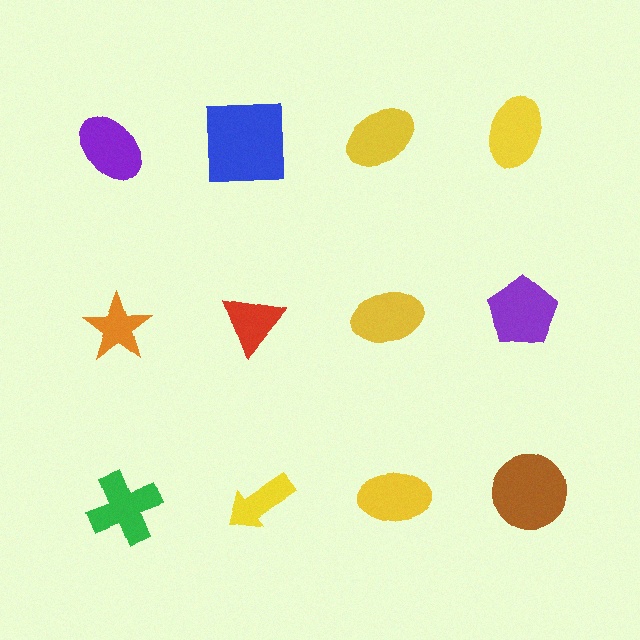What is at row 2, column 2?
A red triangle.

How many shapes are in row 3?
4 shapes.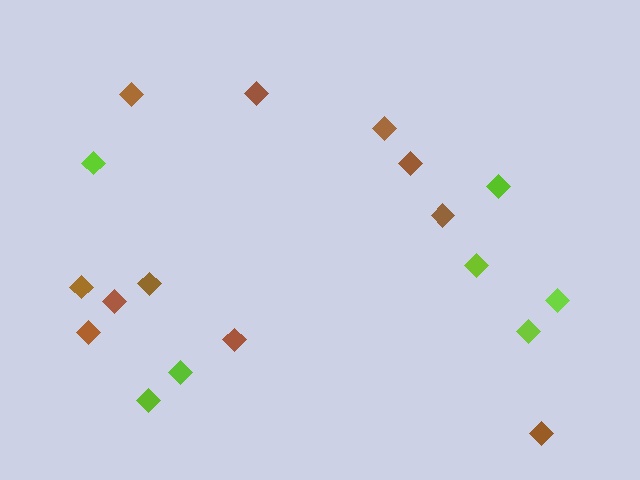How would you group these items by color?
There are 2 groups: one group of lime diamonds (7) and one group of brown diamonds (11).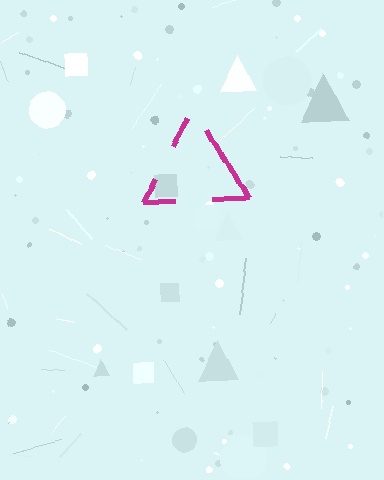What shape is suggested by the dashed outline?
The dashed outline suggests a triangle.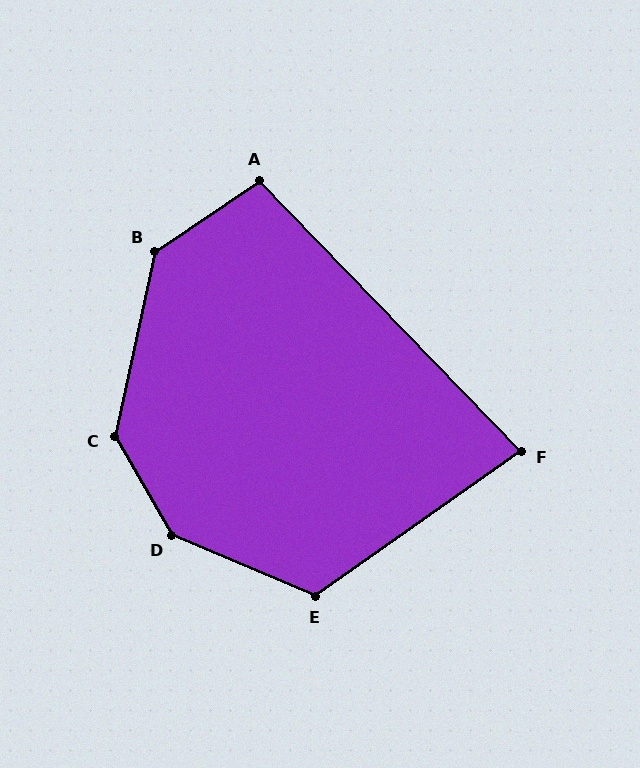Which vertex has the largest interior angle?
D, at approximately 143 degrees.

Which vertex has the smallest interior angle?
F, at approximately 81 degrees.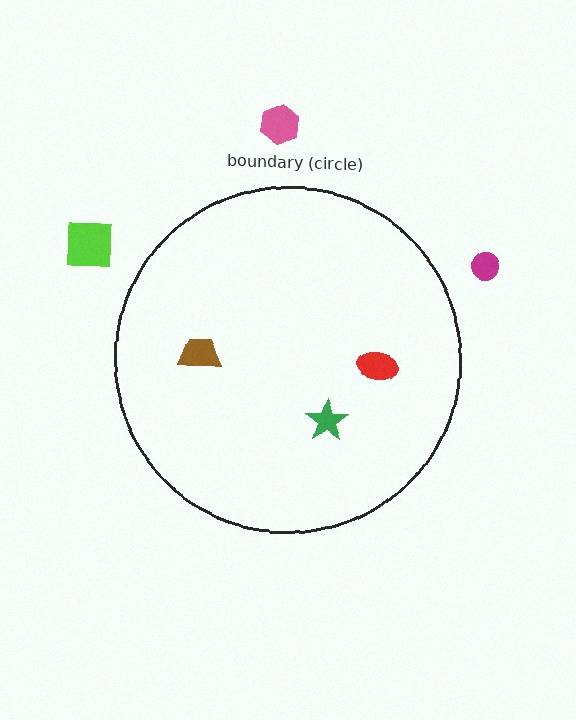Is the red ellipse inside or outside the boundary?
Inside.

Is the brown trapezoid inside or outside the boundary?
Inside.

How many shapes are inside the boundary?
3 inside, 3 outside.